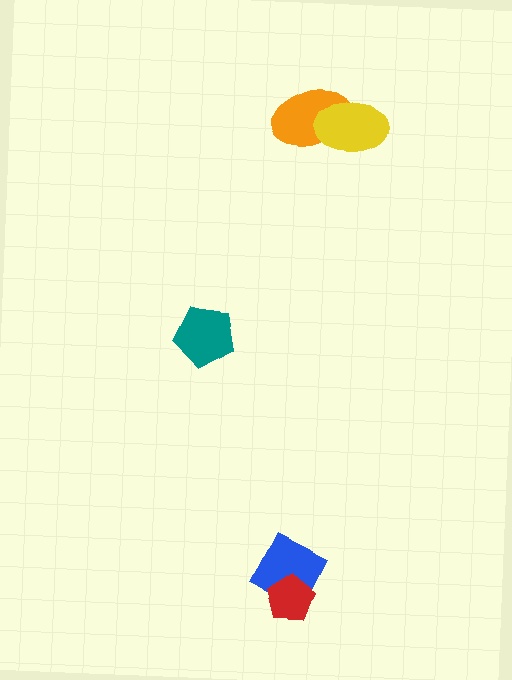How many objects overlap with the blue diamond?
1 object overlaps with the blue diamond.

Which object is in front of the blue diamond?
The red pentagon is in front of the blue diamond.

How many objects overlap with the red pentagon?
1 object overlaps with the red pentagon.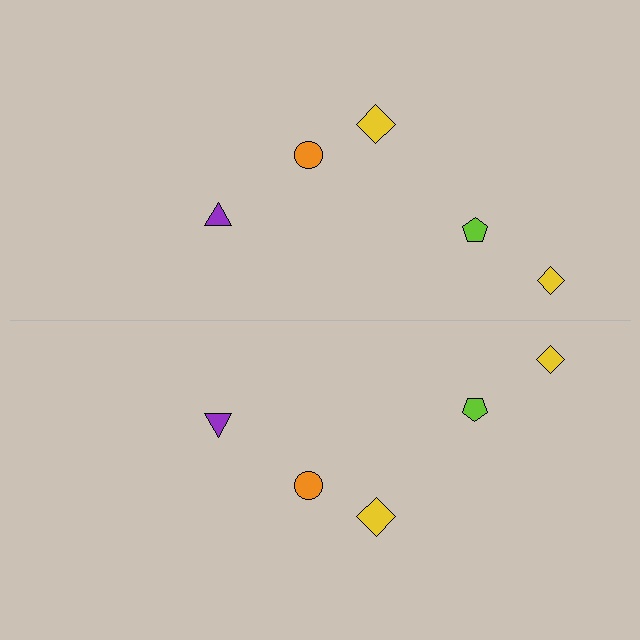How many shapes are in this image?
There are 10 shapes in this image.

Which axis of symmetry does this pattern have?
The pattern has a horizontal axis of symmetry running through the center of the image.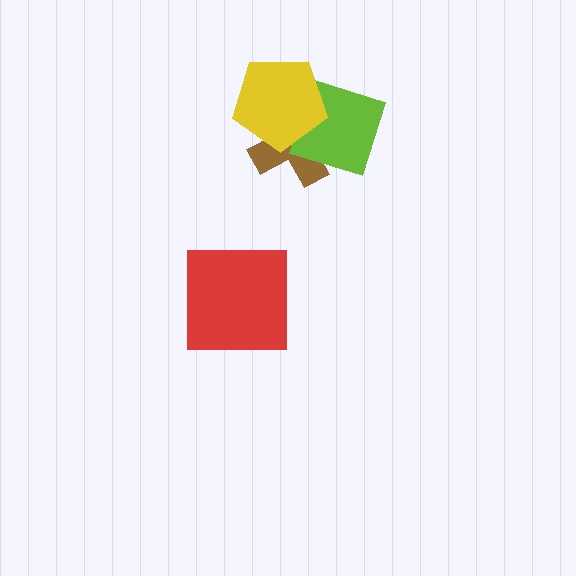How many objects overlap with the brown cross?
2 objects overlap with the brown cross.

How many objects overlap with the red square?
0 objects overlap with the red square.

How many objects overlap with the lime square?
2 objects overlap with the lime square.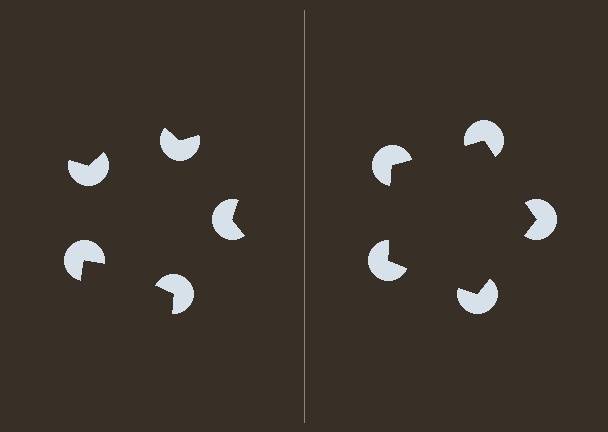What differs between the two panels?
The pac-man discs are positioned identically on both sides; only the wedge orientations differ. On the right they align to a pentagon; on the left they are misaligned.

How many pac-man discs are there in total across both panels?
10 — 5 on each side.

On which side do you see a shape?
An illusory pentagon appears on the right side. On the left side the wedge cuts are rotated, so no coherent shape forms.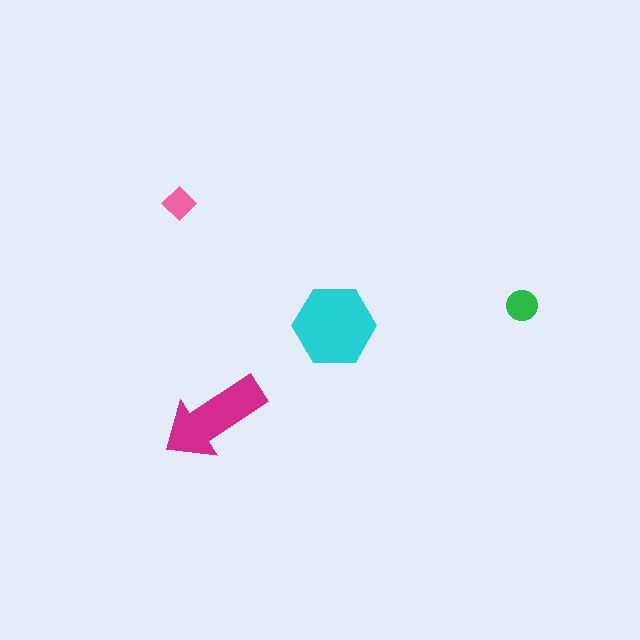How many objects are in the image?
There are 4 objects in the image.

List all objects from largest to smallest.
The cyan hexagon, the magenta arrow, the green circle, the pink diamond.